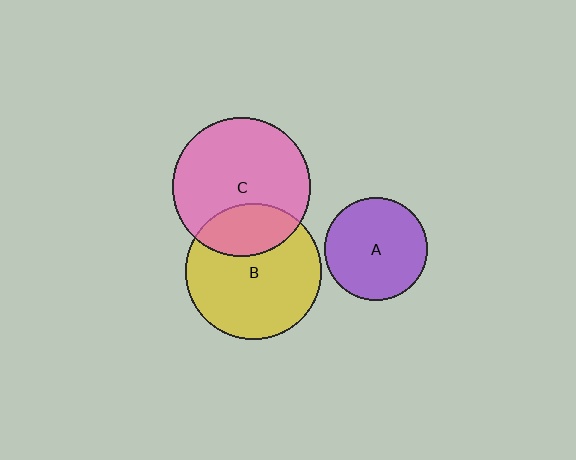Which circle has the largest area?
Circle C (pink).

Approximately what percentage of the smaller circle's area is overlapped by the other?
Approximately 25%.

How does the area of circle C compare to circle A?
Approximately 1.8 times.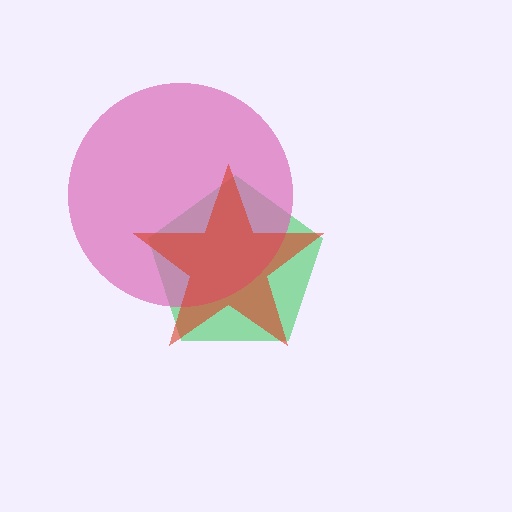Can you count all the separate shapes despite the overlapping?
Yes, there are 3 separate shapes.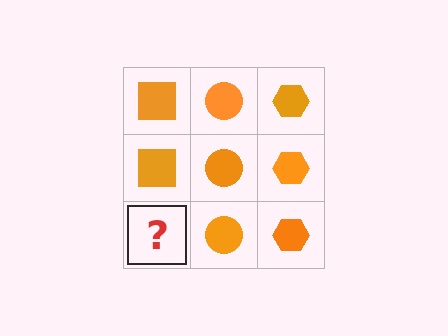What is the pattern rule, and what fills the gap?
The rule is that each column has a consistent shape. The gap should be filled with an orange square.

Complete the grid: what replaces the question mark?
The question mark should be replaced with an orange square.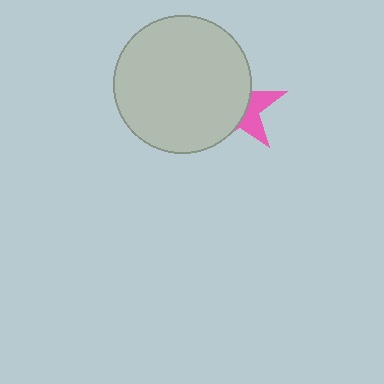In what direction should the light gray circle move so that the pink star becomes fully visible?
The light gray circle should move left. That is the shortest direction to clear the overlap and leave the pink star fully visible.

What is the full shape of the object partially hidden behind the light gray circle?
The partially hidden object is a pink star.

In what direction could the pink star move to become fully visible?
The pink star could move right. That would shift it out from behind the light gray circle entirely.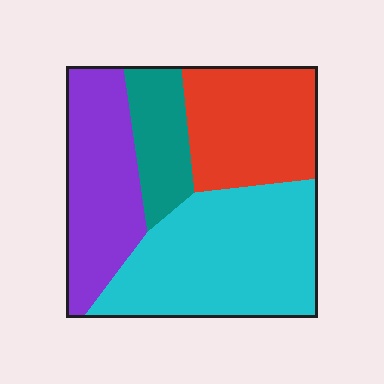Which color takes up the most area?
Cyan, at roughly 40%.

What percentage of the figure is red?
Red covers about 25% of the figure.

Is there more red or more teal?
Red.